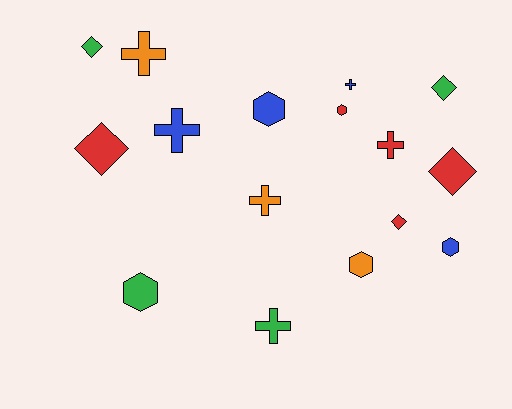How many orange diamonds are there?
There are no orange diamonds.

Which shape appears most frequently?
Cross, with 6 objects.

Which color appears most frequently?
Red, with 5 objects.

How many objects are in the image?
There are 16 objects.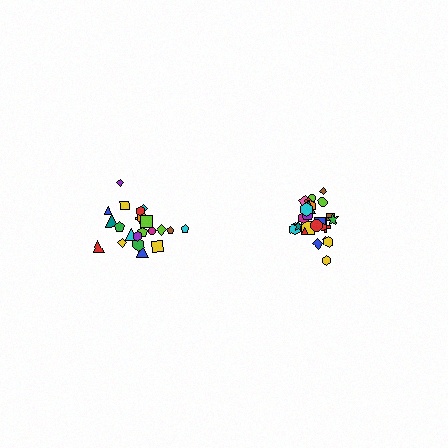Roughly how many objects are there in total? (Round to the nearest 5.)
Roughly 45 objects in total.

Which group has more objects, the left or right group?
The right group.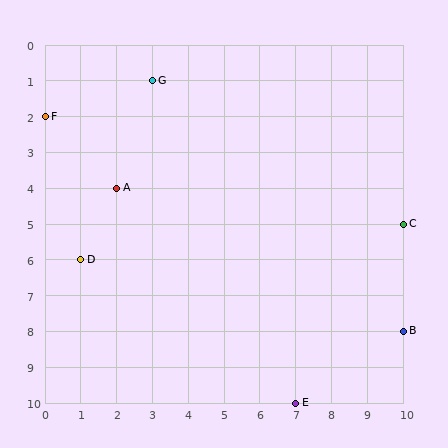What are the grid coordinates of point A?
Point A is at grid coordinates (2, 4).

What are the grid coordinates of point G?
Point G is at grid coordinates (3, 1).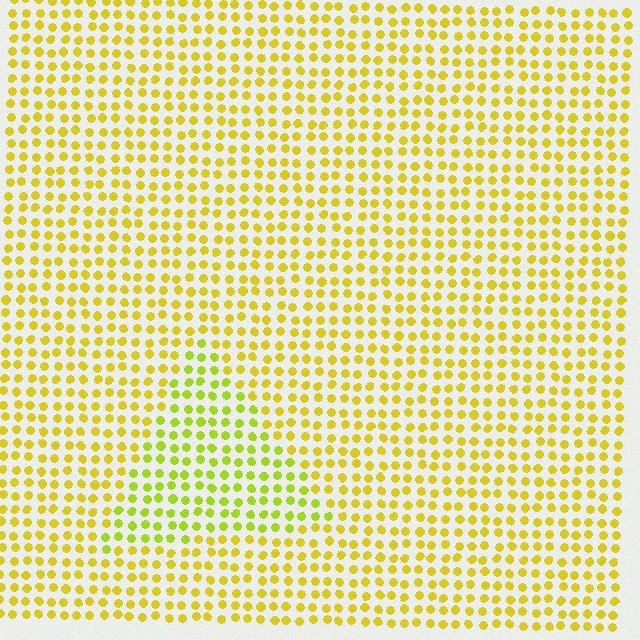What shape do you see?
I see a triangle.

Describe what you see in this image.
The image is filled with small yellow elements in a uniform arrangement. A triangle-shaped region is visible where the elements are tinted to a slightly different hue, forming a subtle color boundary.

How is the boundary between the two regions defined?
The boundary is defined purely by a slight shift in hue (about 23 degrees). Spacing, size, and orientation are identical on both sides.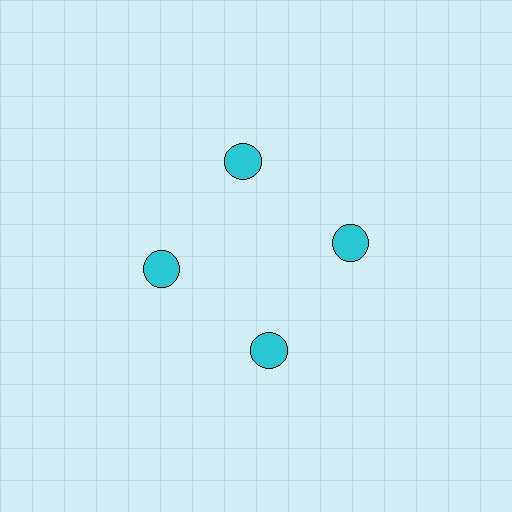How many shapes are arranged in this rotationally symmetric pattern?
There are 4 shapes, arranged in 4 groups of 1.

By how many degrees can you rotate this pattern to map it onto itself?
The pattern maps onto itself every 90 degrees of rotation.